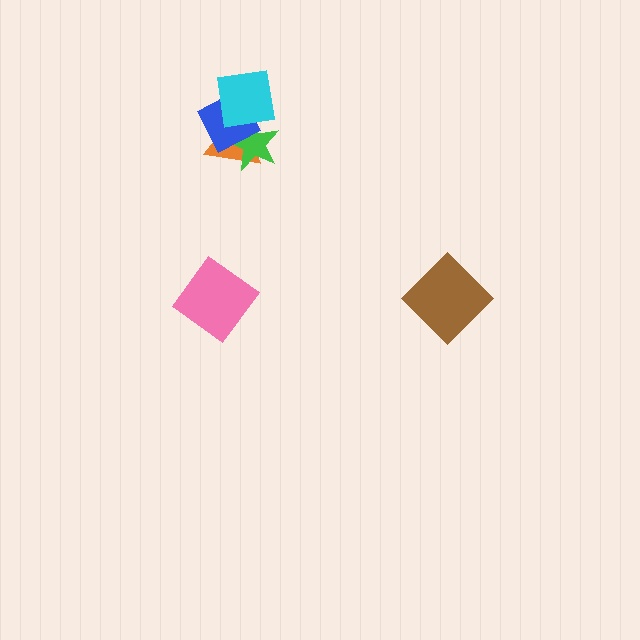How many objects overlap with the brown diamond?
0 objects overlap with the brown diamond.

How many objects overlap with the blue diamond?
3 objects overlap with the blue diamond.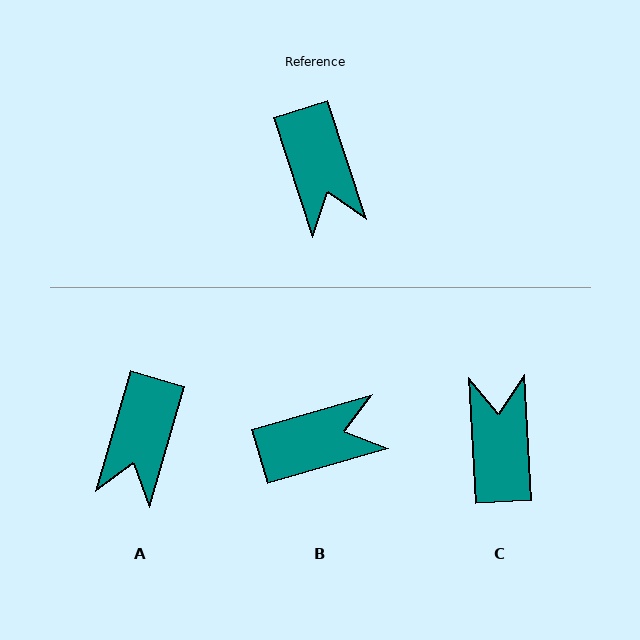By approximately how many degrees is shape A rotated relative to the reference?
Approximately 34 degrees clockwise.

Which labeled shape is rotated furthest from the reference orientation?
C, about 165 degrees away.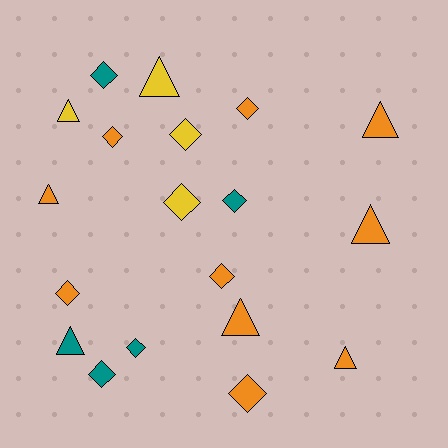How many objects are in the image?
There are 19 objects.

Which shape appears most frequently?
Diamond, with 11 objects.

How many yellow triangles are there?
There are 2 yellow triangles.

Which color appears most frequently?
Orange, with 10 objects.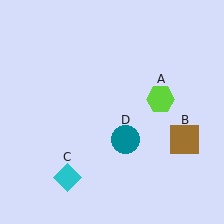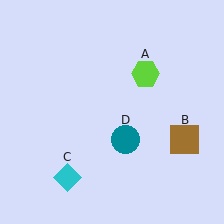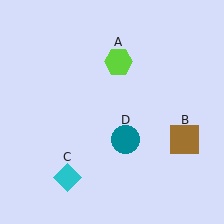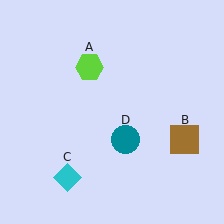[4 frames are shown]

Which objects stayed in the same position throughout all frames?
Brown square (object B) and cyan diamond (object C) and teal circle (object D) remained stationary.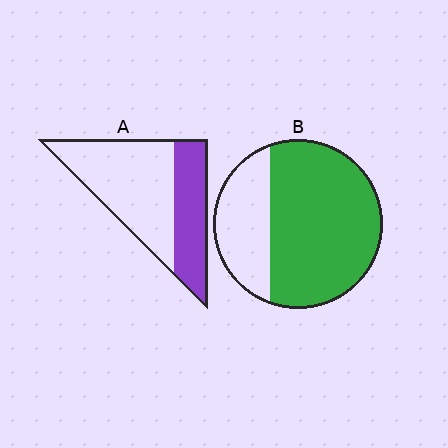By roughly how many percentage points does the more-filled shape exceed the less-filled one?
By roughly 35 percentage points (B over A).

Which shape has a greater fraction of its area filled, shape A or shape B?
Shape B.